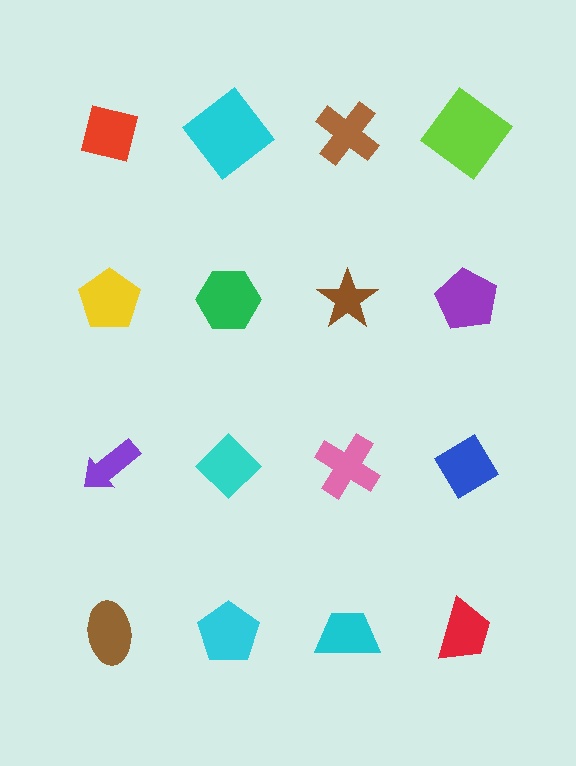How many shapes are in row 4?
4 shapes.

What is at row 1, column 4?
A lime diamond.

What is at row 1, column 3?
A brown cross.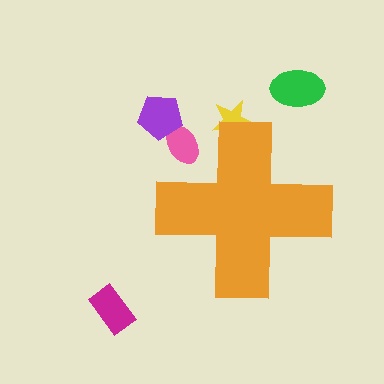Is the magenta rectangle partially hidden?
No, the magenta rectangle is fully visible.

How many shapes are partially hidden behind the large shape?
2 shapes are partially hidden.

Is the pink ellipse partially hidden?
Yes, the pink ellipse is partially hidden behind the orange cross.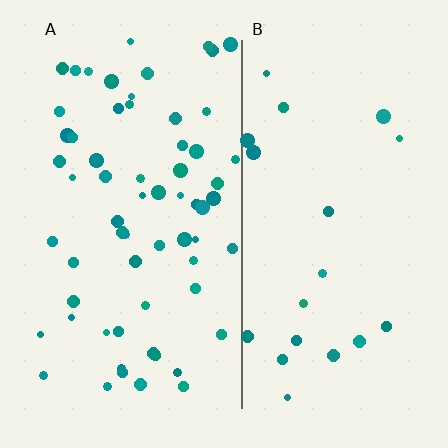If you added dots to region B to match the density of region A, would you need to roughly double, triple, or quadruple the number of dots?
Approximately triple.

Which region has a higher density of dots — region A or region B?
A (the left).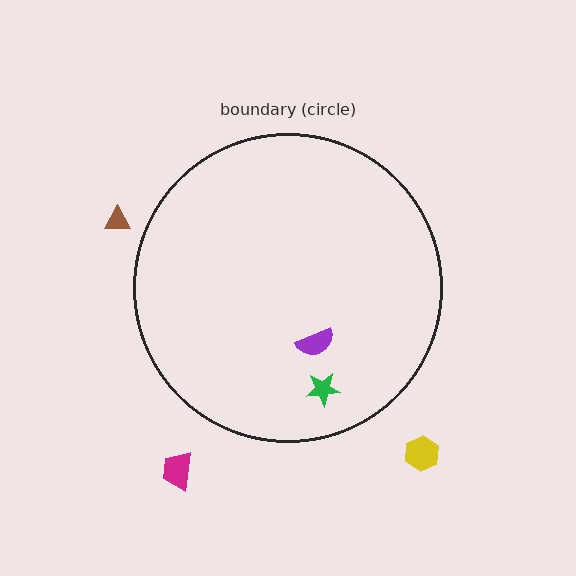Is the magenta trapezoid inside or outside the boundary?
Outside.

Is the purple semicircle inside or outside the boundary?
Inside.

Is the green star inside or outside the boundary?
Inside.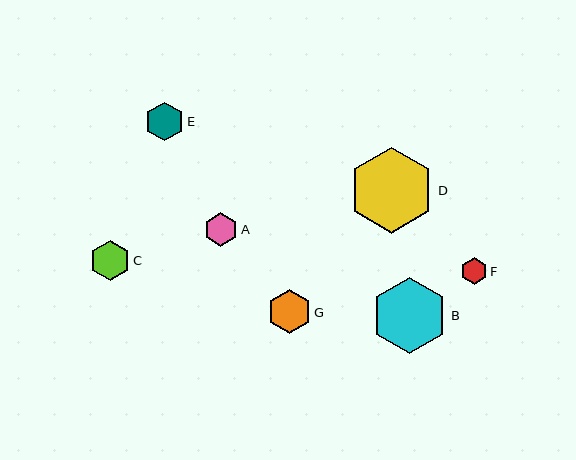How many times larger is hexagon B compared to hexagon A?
Hexagon B is approximately 2.3 times the size of hexagon A.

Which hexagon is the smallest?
Hexagon F is the smallest with a size of approximately 26 pixels.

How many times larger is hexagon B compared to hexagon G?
Hexagon B is approximately 1.7 times the size of hexagon G.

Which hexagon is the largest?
Hexagon D is the largest with a size of approximately 86 pixels.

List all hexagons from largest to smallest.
From largest to smallest: D, B, G, C, E, A, F.